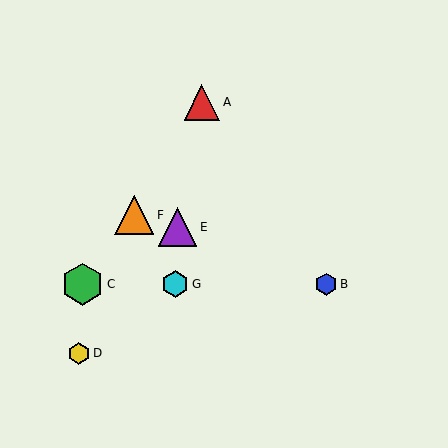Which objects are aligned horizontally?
Objects B, C, G are aligned horizontally.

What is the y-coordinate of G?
Object G is at y≈284.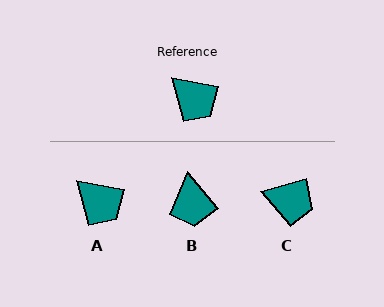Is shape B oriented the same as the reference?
No, it is off by about 38 degrees.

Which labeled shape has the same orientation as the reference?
A.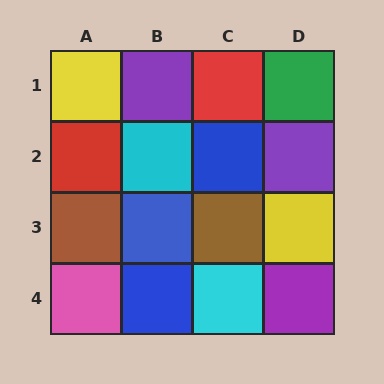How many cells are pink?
1 cell is pink.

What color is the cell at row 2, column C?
Blue.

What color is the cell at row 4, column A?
Pink.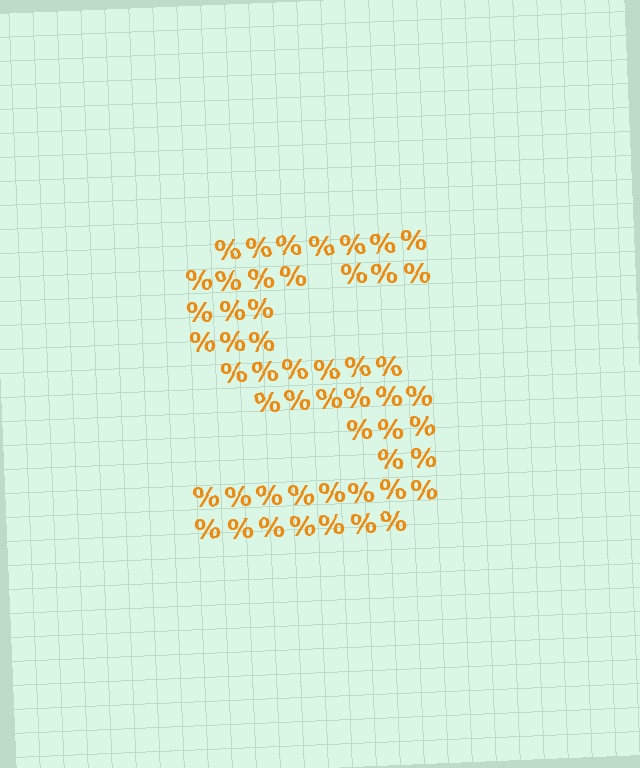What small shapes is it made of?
It is made of small percent signs.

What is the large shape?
The large shape is the letter S.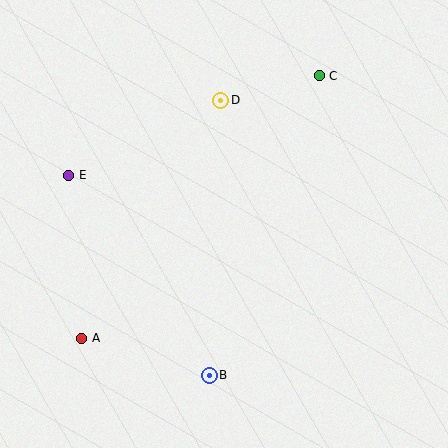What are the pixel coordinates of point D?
Point D is at (221, 100).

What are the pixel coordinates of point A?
Point A is at (82, 338).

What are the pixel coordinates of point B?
Point B is at (209, 375).